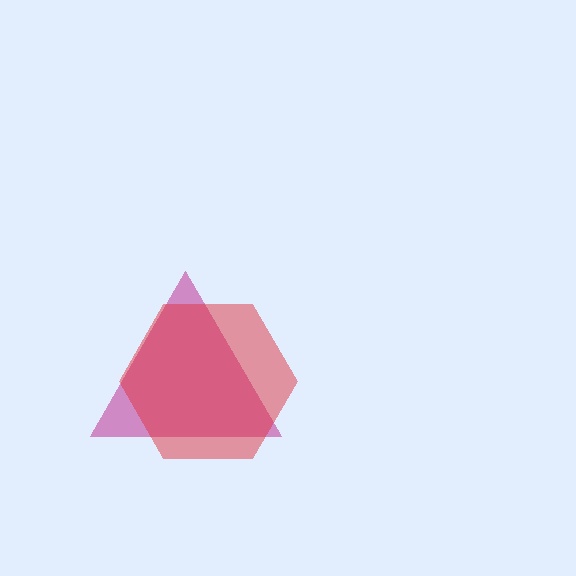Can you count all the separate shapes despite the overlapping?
Yes, there are 2 separate shapes.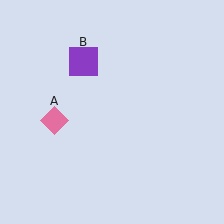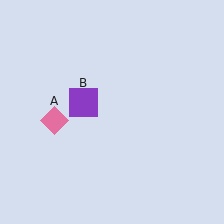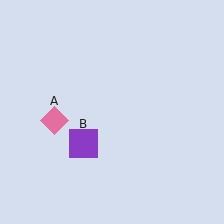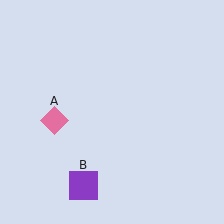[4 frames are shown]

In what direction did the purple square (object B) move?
The purple square (object B) moved down.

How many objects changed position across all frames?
1 object changed position: purple square (object B).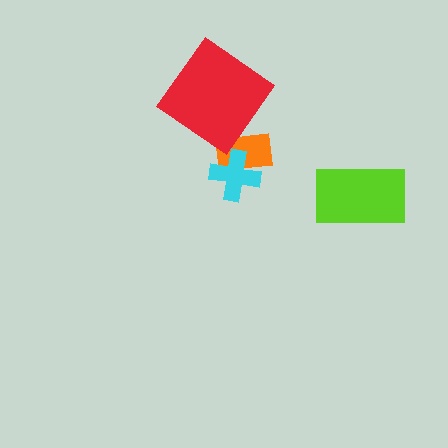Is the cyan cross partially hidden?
No, no other shape covers it.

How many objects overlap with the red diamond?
0 objects overlap with the red diamond.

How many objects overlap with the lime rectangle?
0 objects overlap with the lime rectangle.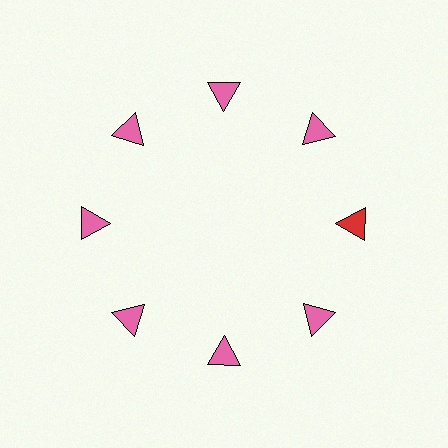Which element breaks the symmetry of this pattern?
The red triangle at roughly the 3 o'clock position breaks the symmetry. All other shapes are pink triangles.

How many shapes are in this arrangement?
There are 8 shapes arranged in a ring pattern.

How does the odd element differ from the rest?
It has a different color: red instead of pink.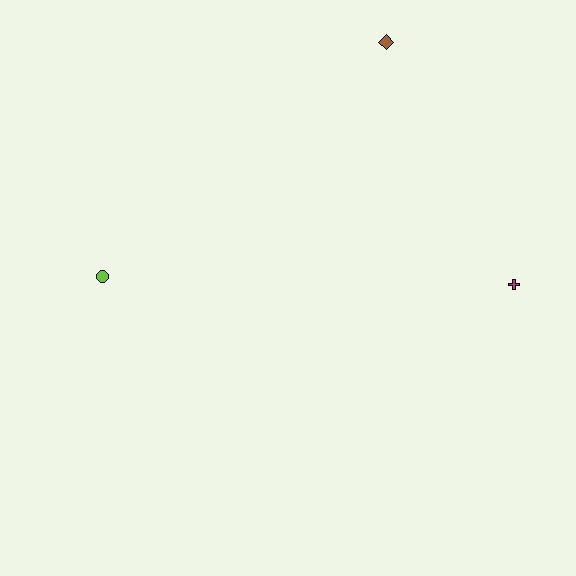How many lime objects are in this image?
There is 1 lime object.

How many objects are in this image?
There are 3 objects.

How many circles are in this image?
There is 1 circle.